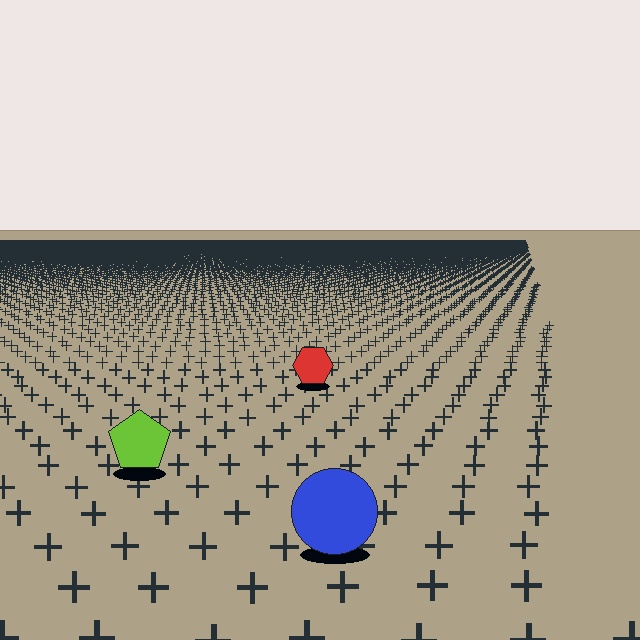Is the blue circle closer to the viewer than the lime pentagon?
Yes. The blue circle is closer — you can tell from the texture gradient: the ground texture is coarser near it.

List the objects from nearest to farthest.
From nearest to farthest: the blue circle, the lime pentagon, the red hexagon.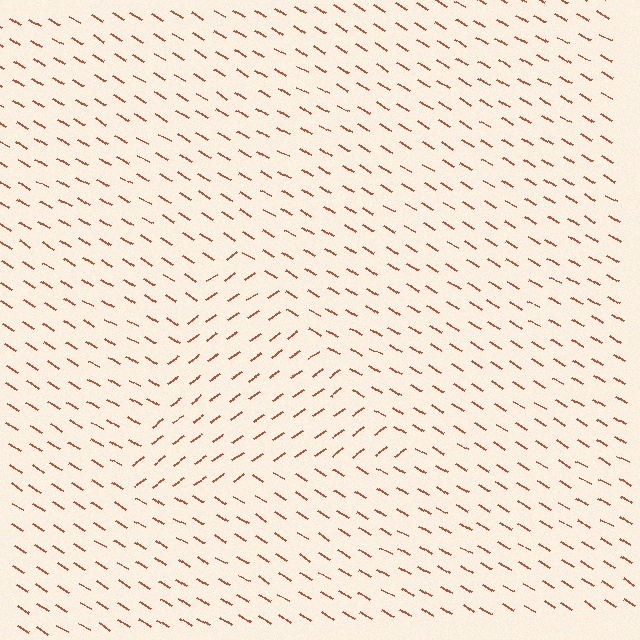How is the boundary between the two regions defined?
The boundary is defined purely by a change in line orientation (approximately 66 degrees difference). All lines are the same color and thickness.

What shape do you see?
I see a triangle.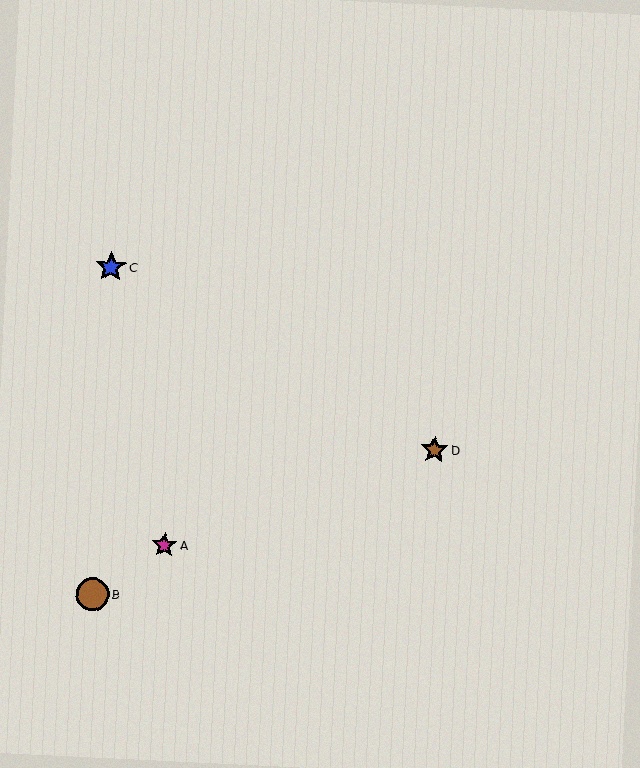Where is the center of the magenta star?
The center of the magenta star is at (164, 545).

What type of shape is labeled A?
Shape A is a magenta star.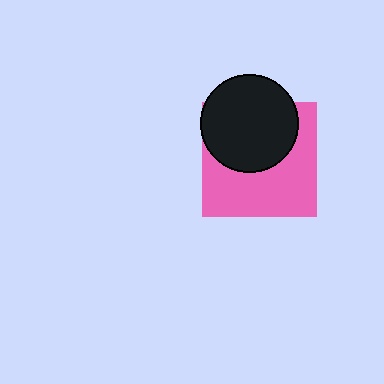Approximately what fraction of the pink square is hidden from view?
Roughly 44% of the pink square is hidden behind the black circle.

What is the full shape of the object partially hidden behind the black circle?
The partially hidden object is a pink square.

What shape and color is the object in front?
The object in front is a black circle.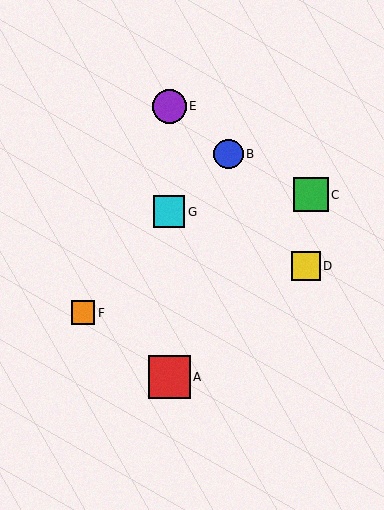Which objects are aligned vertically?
Objects A, E, G are aligned vertically.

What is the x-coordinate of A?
Object A is at x≈169.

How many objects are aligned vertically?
3 objects (A, E, G) are aligned vertically.